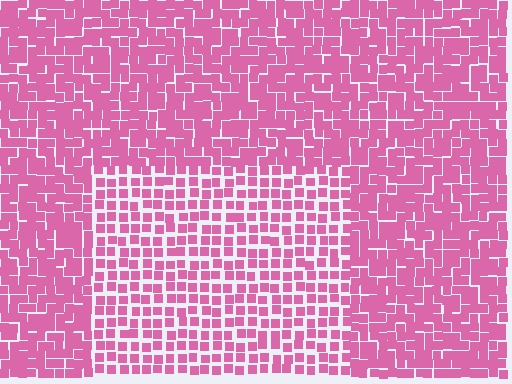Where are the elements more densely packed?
The elements are more densely packed outside the rectangle boundary.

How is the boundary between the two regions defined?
The boundary is defined by a change in element density (approximately 1.6x ratio). All elements are the same color, size, and shape.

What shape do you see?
I see a rectangle.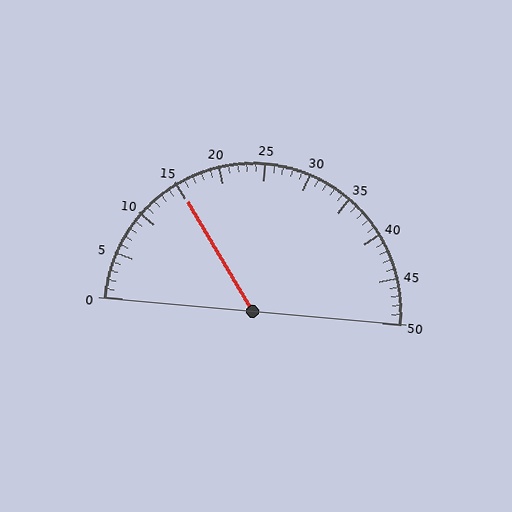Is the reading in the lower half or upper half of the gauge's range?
The reading is in the lower half of the range (0 to 50).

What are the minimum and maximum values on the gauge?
The gauge ranges from 0 to 50.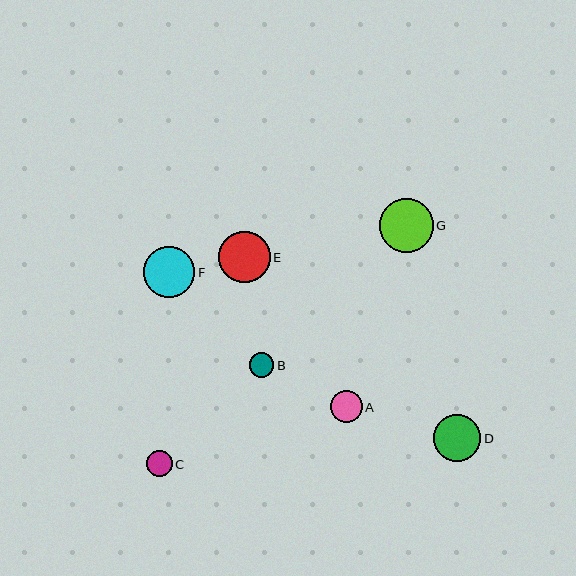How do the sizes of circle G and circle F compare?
Circle G and circle F are approximately the same size.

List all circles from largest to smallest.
From largest to smallest: G, E, F, D, A, C, B.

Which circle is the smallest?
Circle B is the smallest with a size of approximately 24 pixels.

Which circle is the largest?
Circle G is the largest with a size of approximately 54 pixels.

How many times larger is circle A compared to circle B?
Circle A is approximately 1.3 times the size of circle B.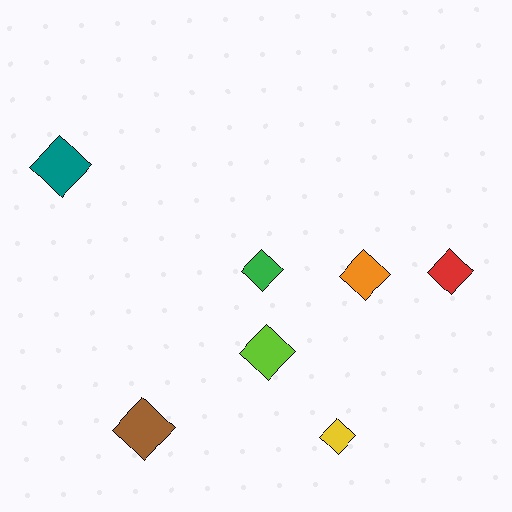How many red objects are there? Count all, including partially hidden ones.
There is 1 red object.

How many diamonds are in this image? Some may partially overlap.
There are 7 diamonds.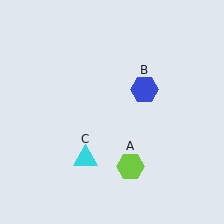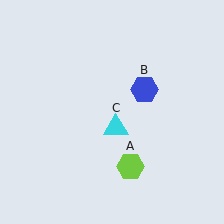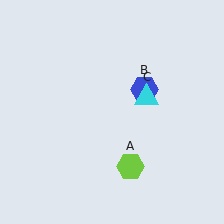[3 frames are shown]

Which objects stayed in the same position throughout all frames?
Lime hexagon (object A) and blue hexagon (object B) remained stationary.